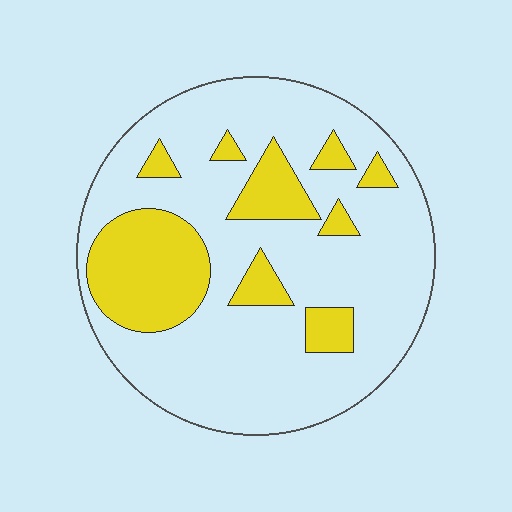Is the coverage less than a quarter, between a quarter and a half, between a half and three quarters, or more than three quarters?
Less than a quarter.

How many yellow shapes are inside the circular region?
9.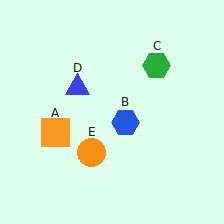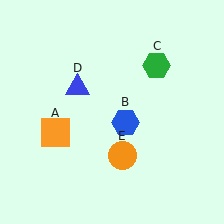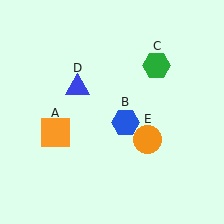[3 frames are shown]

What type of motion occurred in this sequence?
The orange circle (object E) rotated counterclockwise around the center of the scene.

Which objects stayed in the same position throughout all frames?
Orange square (object A) and blue hexagon (object B) and green hexagon (object C) and blue triangle (object D) remained stationary.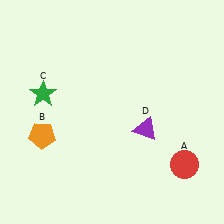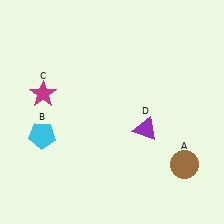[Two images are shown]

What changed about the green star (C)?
In Image 1, C is green. In Image 2, it changed to magenta.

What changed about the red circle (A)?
In Image 1, A is red. In Image 2, it changed to brown.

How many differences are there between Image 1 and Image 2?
There are 3 differences between the two images.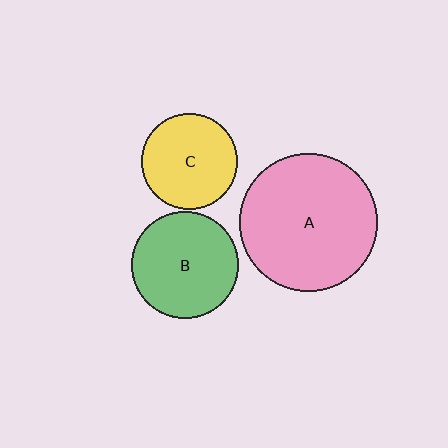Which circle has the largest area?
Circle A (pink).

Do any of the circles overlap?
No, none of the circles overlap.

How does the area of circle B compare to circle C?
Approximately 1.2 times.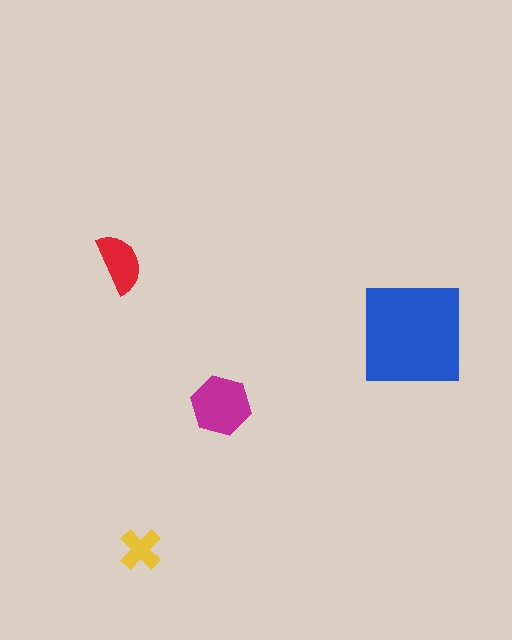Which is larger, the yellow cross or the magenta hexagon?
The magenta hexagon.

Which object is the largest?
The blue square.